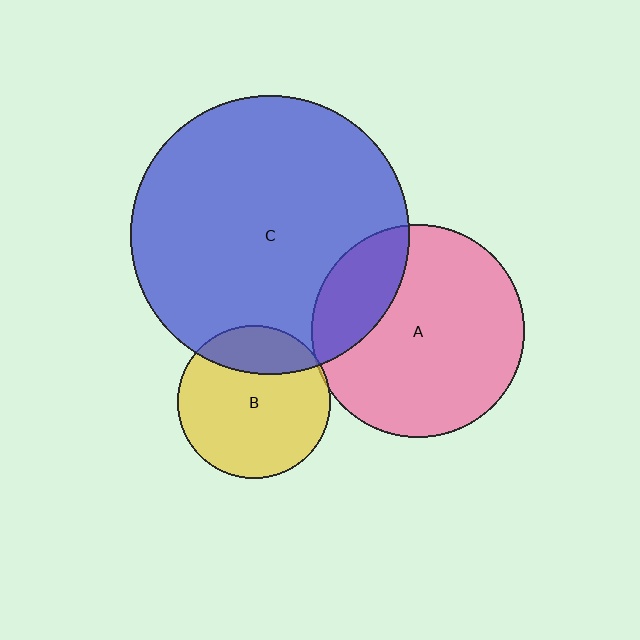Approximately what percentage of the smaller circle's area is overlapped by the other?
Approximately 25%.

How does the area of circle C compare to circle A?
Approximately 1.7 times.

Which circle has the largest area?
Circle C (blue).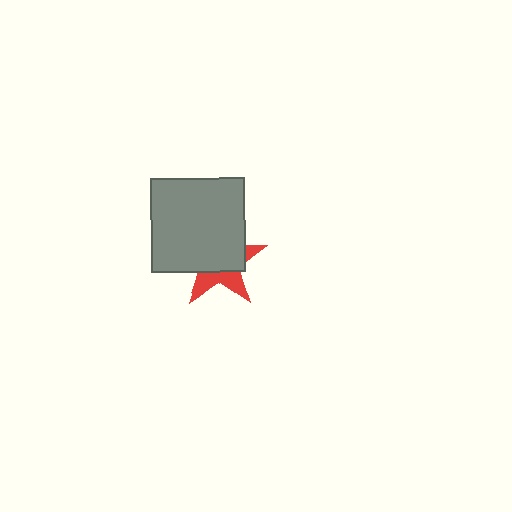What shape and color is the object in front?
The object in front is a gray square.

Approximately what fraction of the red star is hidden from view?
Roughly 62% of the red star is hidden behind the gray square.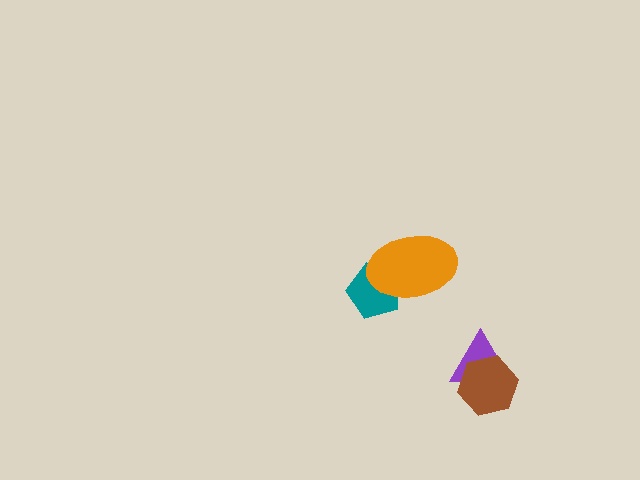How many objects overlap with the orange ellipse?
1 object overlaps with the orange ellipse.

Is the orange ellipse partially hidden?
No, no other shape covers it.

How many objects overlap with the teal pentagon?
1 object overlaps with the teal pentagon.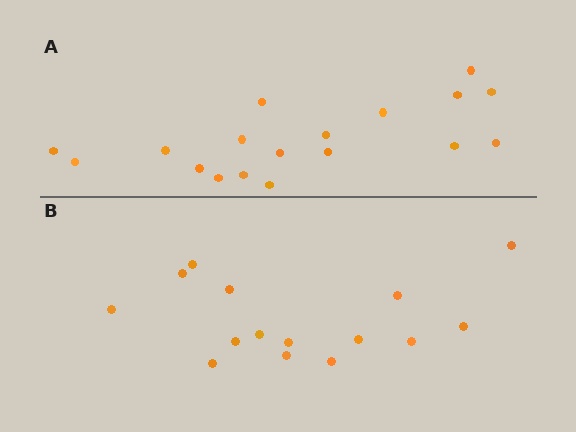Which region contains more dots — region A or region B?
Region A (the top region) has more dots.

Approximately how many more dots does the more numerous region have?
Region A has just a few more — roughly 2 or 3 more dots than region B.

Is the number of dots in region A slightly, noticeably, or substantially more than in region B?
Region A has only slightly more — the two regions are fairly close. The ratio is roughly 1.2 to 1.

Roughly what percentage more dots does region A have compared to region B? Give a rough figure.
About 20% more.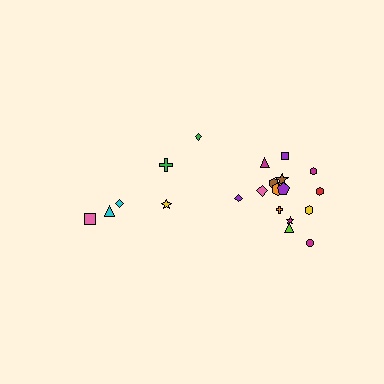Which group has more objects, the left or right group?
The right group.